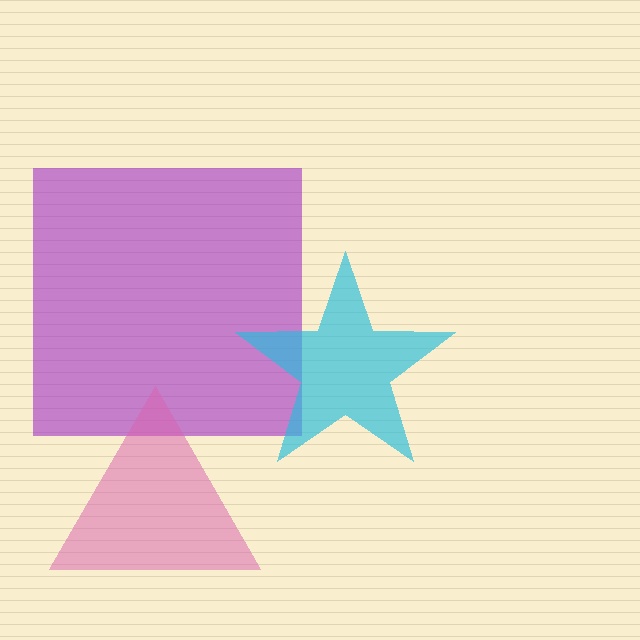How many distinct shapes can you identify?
There are 3 distinct shapes: a purple square, a pink triangle, a cyan star.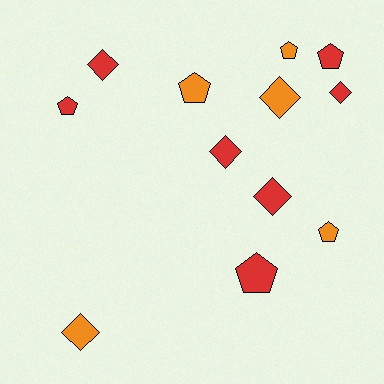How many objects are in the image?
There are 12 objects.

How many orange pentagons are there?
There are 3 orange pentagons.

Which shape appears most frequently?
Diamond, with 6 objects.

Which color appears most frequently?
Red, with 7 objects.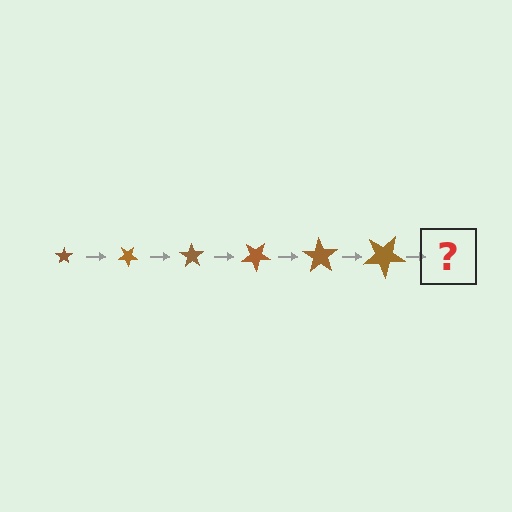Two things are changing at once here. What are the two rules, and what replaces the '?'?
The two rules are that the star grows larger each step and it rotates 35 degrees each step. The '?' should be a star, larger than the previous one and rotated 210 degrees from the start.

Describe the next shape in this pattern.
It should be a star, larger than the previous one and rotated 210 degrees from the start.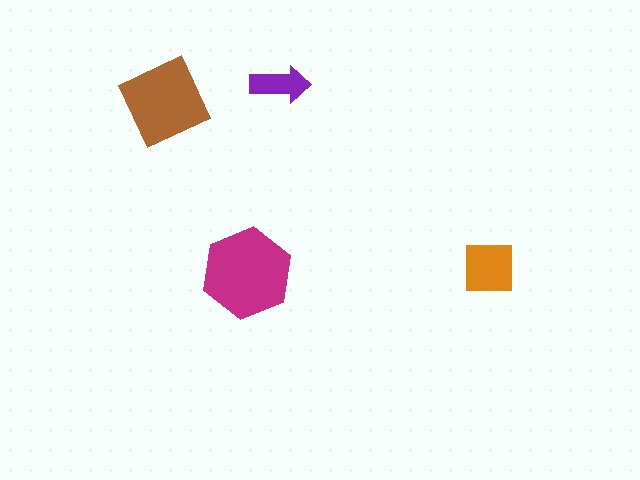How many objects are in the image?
There are 4 objects in the image.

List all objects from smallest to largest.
The purple arrow, the orange square, the brown diamond, the magenta hexagon.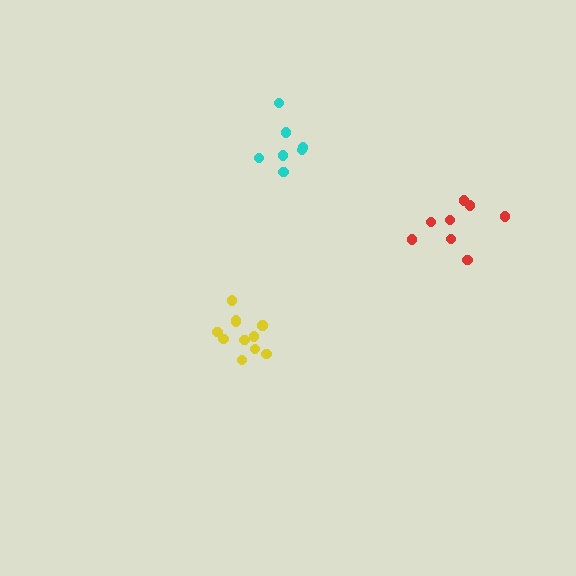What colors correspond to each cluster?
The clusters are colored: yellow, cyan, red.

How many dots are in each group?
Group 1: 11 dots, Group 2: 7 dots, Group 3: 8 dots (26 total).